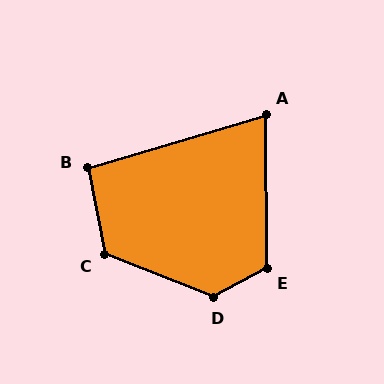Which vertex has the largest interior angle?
D, at approximately 130 degrees.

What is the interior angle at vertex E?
Approximately 118 degrees (obtuse).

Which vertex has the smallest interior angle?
A, at approximately 74 degrees.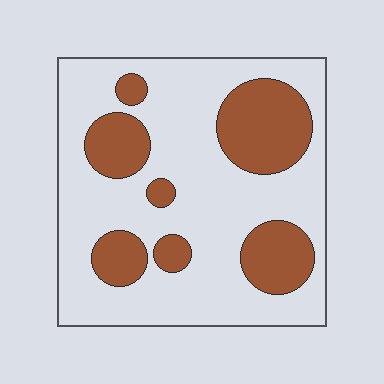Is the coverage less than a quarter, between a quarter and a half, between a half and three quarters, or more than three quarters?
Between a quarter and a half.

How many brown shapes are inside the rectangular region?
7.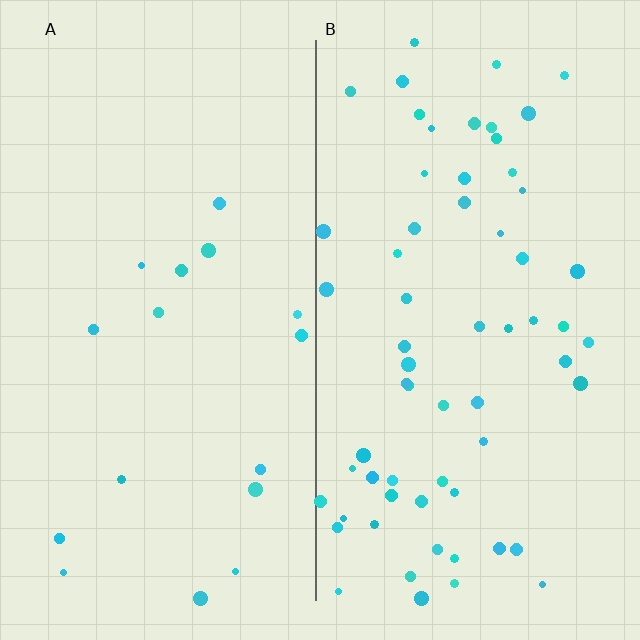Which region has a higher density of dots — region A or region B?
B (the right).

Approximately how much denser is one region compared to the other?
Approximately 3.8× — region B over region A.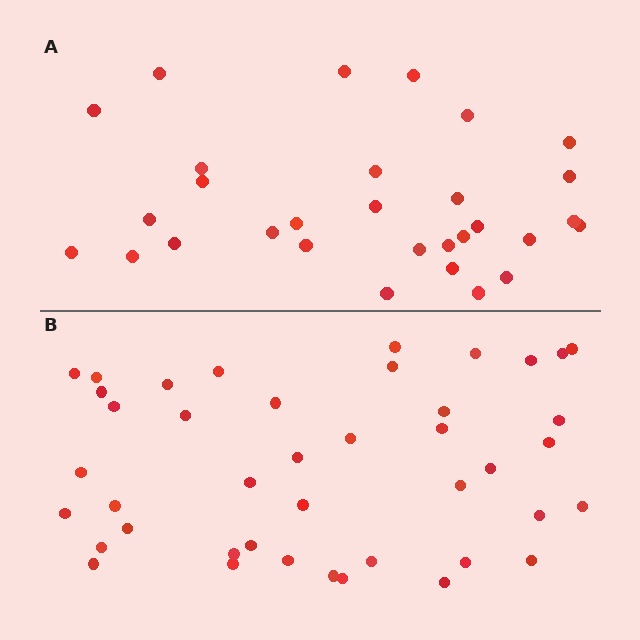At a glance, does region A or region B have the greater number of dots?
Region B (the bottom region) has more dots.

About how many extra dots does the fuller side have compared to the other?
Region B has roughly 12 or so more dots than region A.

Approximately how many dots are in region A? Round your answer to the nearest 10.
About 30 dots.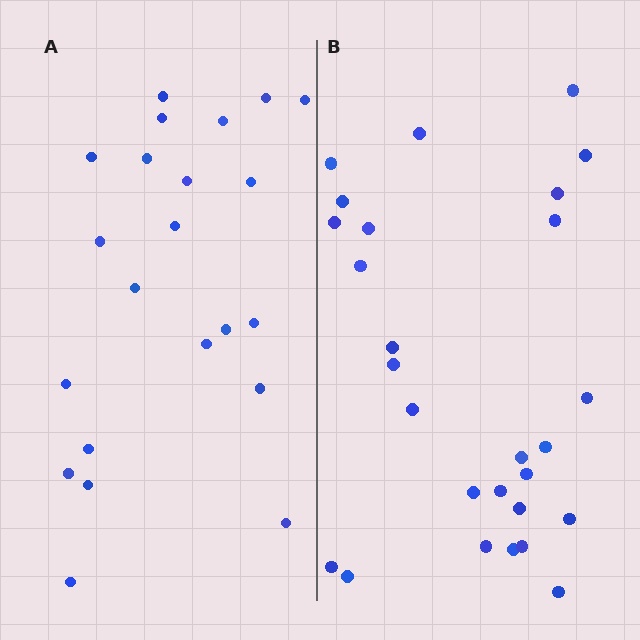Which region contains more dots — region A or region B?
Region B (the right region) has more dots.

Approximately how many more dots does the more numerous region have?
Region B has about 5 more dots than region A.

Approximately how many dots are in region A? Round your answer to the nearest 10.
About 20 dots. (The exact count is 22, which rounds to 20.)